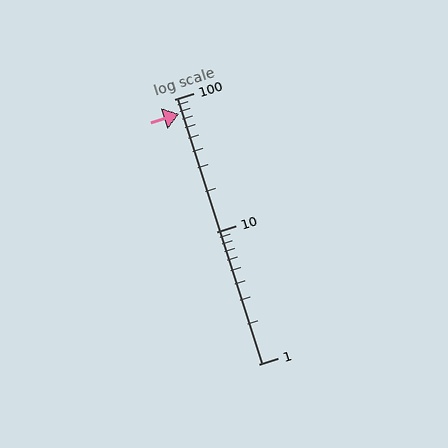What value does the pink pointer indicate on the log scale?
The pointer indicates approximately 77.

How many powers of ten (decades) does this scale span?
The scale spans 2 decades, from 1 to 100.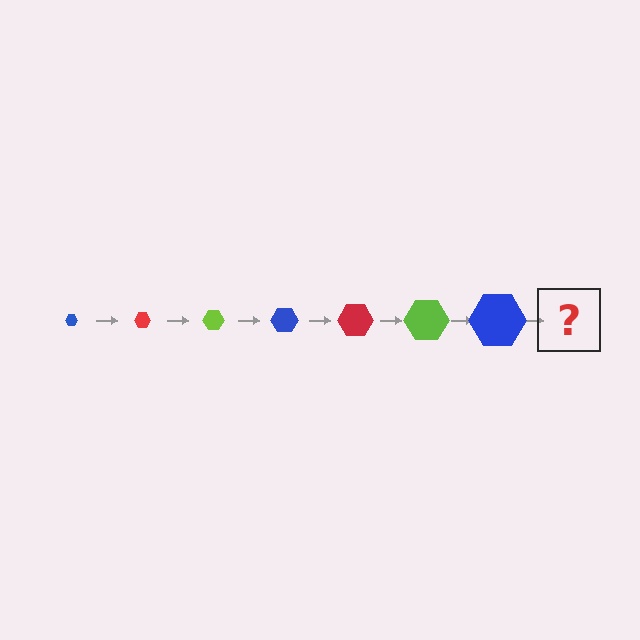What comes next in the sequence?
The next element should be a red hexagon, larger than the previous one.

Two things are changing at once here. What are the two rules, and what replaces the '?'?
The two rules are that the hexagon grows larger each step and the color cycles through blue, red, and lime. The '?' should be a red hexagon, larger than the previous one.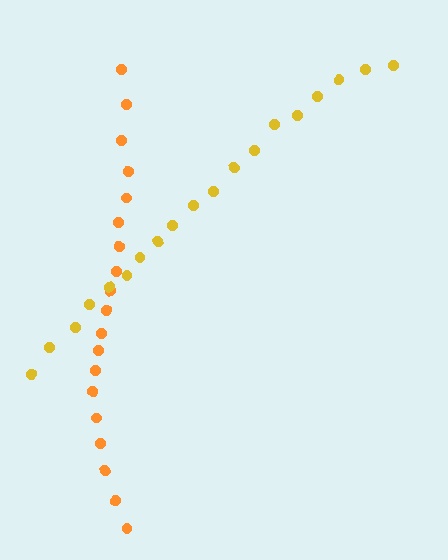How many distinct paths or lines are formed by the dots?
There are 2 distinct paths.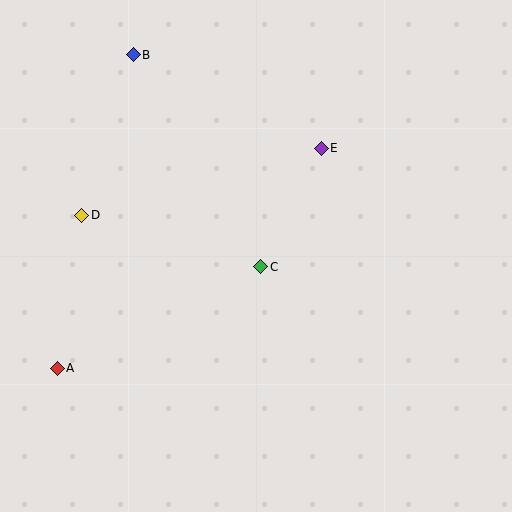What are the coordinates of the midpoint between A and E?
The midpoint between A and E is at (189, 258).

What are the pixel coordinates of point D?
Point D is at (82, 215).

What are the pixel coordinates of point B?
Point B is at (133, 55).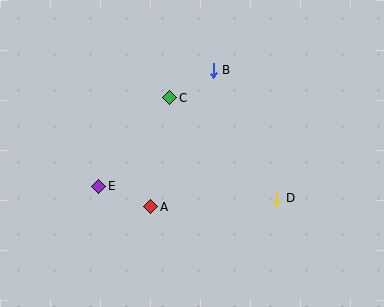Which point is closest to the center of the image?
Point C at (170, 98) is closest to the center.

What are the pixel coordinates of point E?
Point E is at (99, 186).